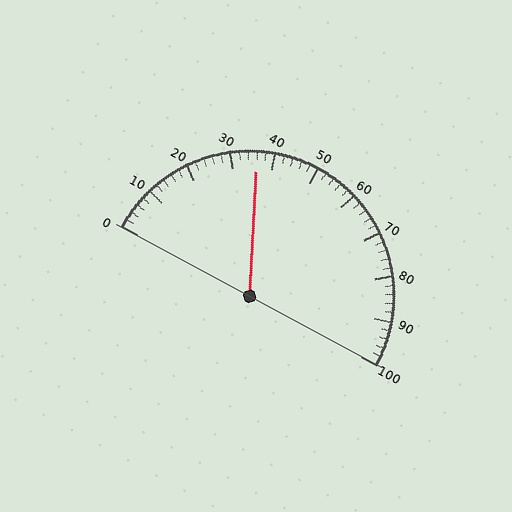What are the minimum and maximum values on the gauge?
The gauge ranges from 0 to 100.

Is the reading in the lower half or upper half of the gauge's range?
The reading is in the lower half of the range (0 to 100).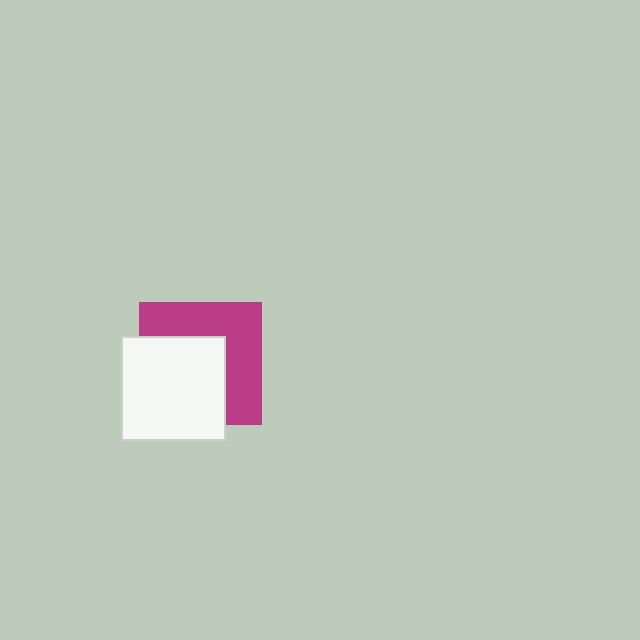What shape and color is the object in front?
The object in front is a white square.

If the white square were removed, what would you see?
You would see the complete magenta square.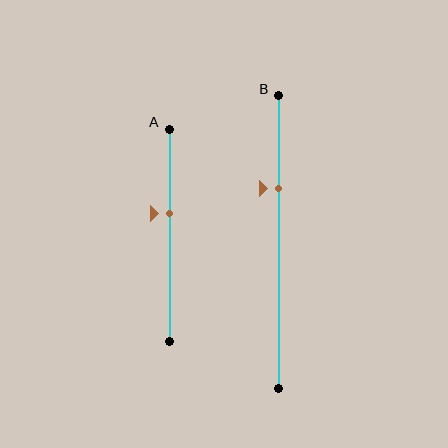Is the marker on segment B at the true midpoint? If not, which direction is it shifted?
No, the marker on segment B is shifted upward by about 18% of the segment length.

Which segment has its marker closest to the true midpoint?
Segment A has its marker closest to the true midpoint.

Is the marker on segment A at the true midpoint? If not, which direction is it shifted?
No, the marker on segment A is shifted upward by about 10% of the segment length.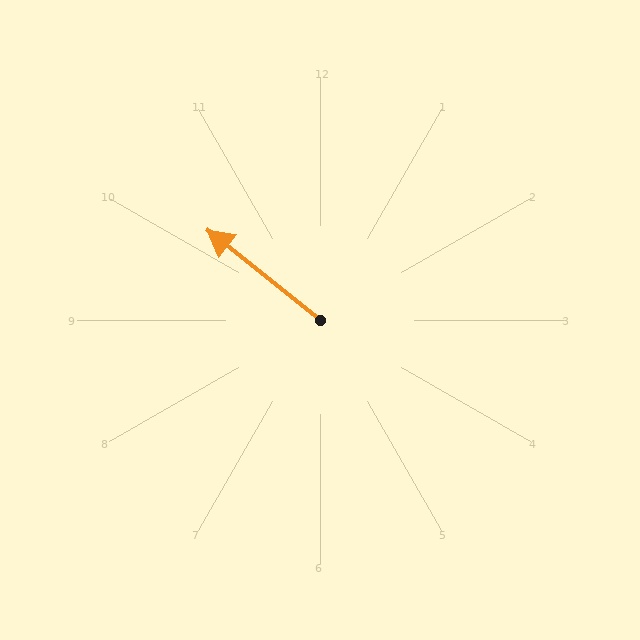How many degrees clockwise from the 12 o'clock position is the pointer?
Approximately 309 degrees.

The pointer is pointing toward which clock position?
Roughly 10 o'clock.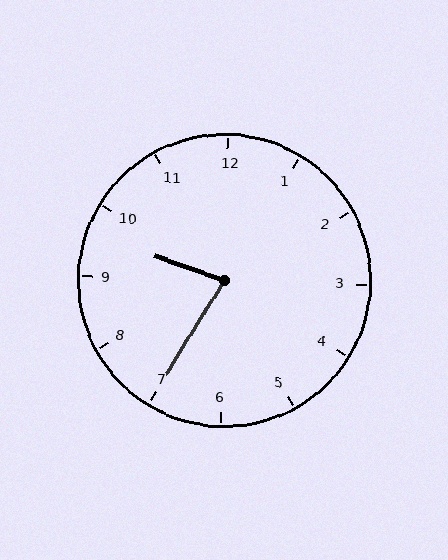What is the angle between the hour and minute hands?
Approximately 78 degrees.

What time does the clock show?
9:35.